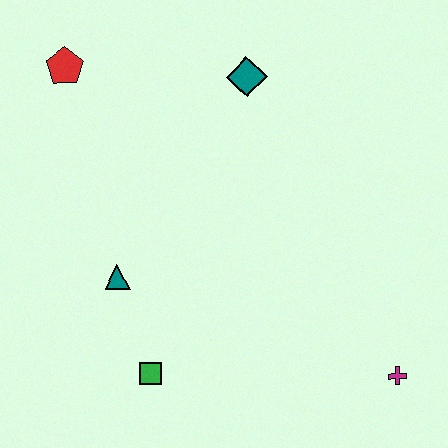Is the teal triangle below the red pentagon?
Yes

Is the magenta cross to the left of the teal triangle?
No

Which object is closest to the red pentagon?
The teal diamond is closest to the red pentagon.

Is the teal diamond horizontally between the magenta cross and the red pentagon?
Yes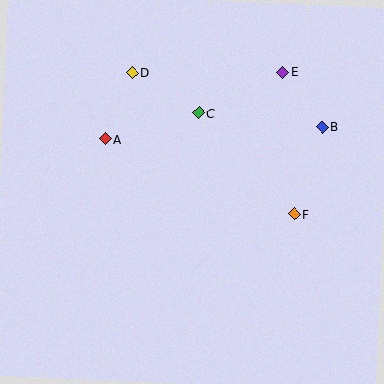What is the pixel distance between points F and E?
The distance between F and E is 143 pixels.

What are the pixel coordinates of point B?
Point B is at (322, 127).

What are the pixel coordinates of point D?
Point D is at (132, 72).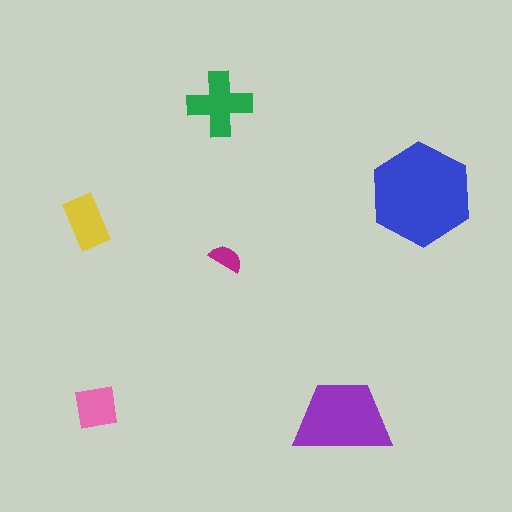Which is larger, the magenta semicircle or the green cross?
The green cross.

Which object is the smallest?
The magenta semicircle.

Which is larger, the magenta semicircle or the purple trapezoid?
The purple trapezoid.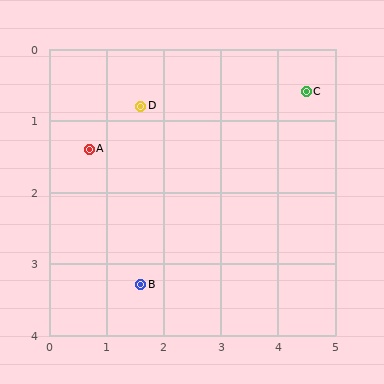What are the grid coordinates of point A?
Point A is at approximately (0.7, 1.4).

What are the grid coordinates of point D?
Point D is at approximately (1.6, 0.8).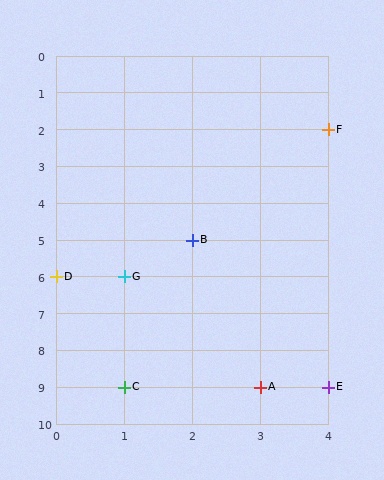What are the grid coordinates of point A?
Point A is at grid coordinates (3, 9).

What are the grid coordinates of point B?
Point B is at grid coordinates (2, 5).